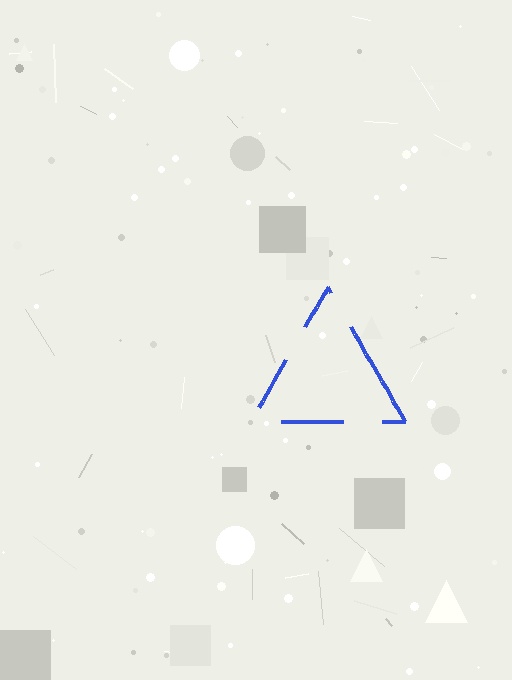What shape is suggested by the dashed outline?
The dashed outline suggests a triangle.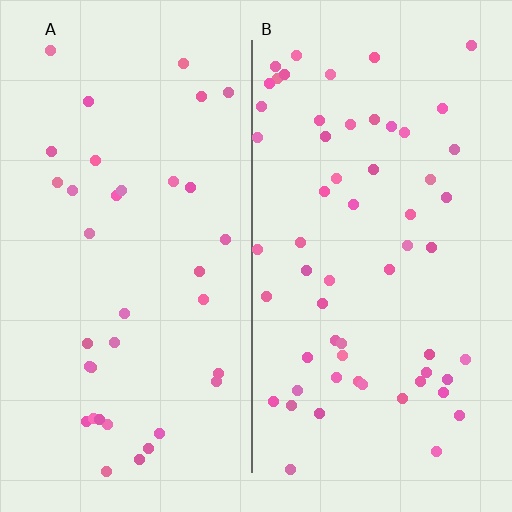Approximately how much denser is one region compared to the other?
Approximately 1.6× — region B over region A.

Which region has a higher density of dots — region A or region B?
B (the right).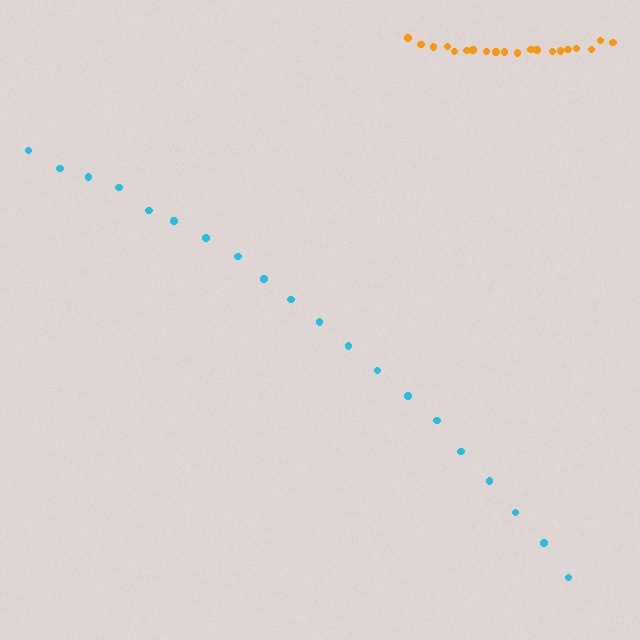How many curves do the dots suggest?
There are 2 distinct paths.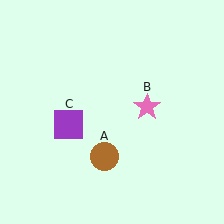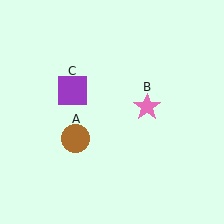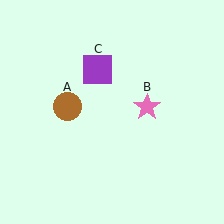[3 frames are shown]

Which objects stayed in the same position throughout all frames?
Pink star (object B) remained stationary.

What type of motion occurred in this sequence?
The brown circle (object A), purple square (object C) rotated clockwise around the center of the scene.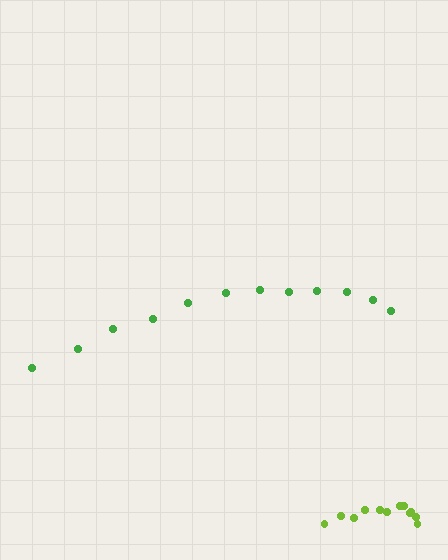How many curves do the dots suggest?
There are 2 distinct paths.